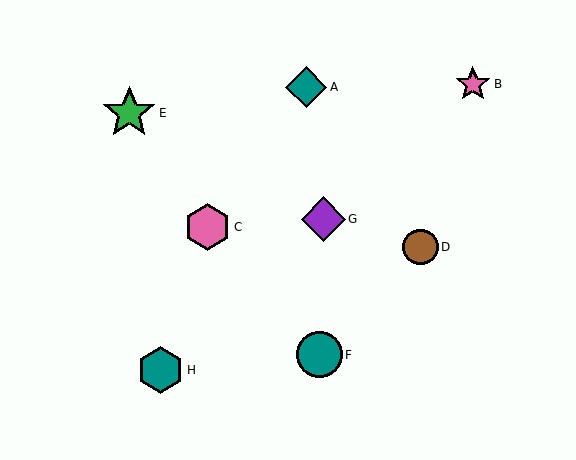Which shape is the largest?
The green star (labeled E) is the largest.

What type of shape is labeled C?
Shape C is a pink hexagon.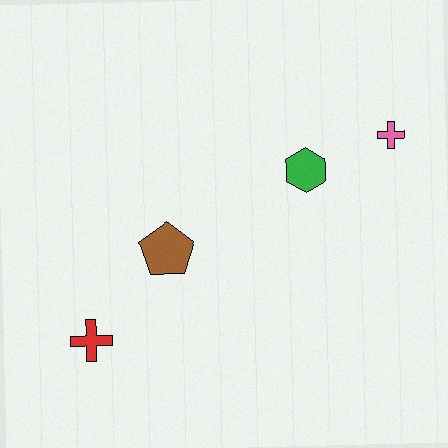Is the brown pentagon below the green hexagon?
Yes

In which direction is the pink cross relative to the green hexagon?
The pink cross is to the right of the green hexagon.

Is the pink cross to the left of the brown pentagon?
No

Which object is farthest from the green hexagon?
The red cross is farthest from the green hexagon.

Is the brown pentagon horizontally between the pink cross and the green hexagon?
No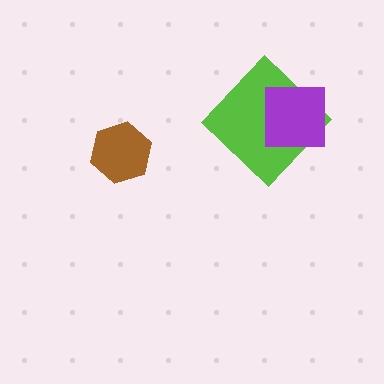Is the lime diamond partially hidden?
Yes, it is partially covered by another shape.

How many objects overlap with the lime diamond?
1 object overlaps with the lime diamond.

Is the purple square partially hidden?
No, no other shape covers it.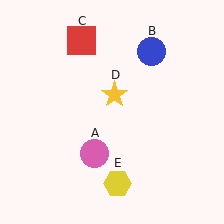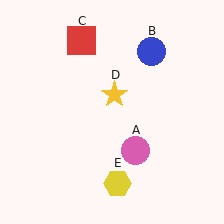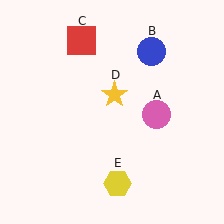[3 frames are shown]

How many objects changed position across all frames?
1 object changed position: pink circle (object A).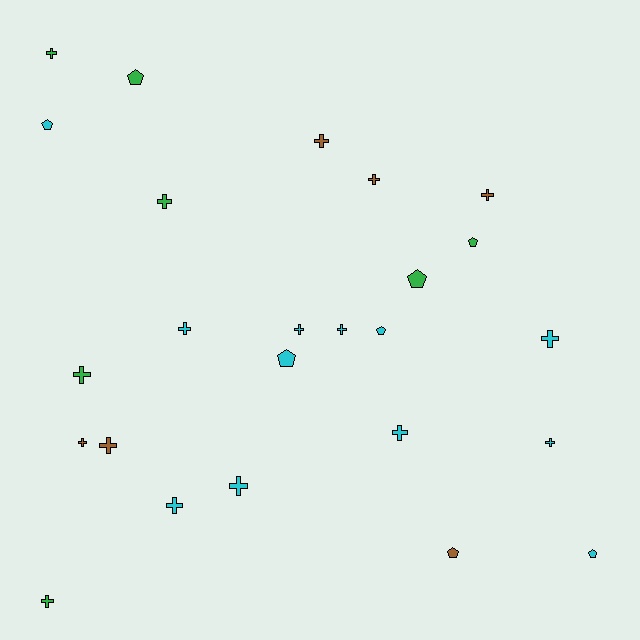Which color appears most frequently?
Cyan, with 12 objects.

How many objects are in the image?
There are 25 objects.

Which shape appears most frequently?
Cross, with 17 objects.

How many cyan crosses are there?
There are 8 cyan crosses.